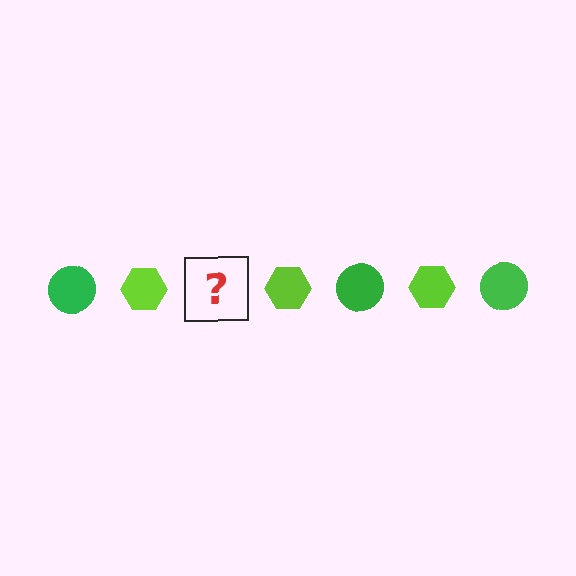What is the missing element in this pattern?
The missing element is a green circle.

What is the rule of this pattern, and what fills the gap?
The rule is that the pattern alternates between green circle and lime hexagon. The gap should be filled with a green circle.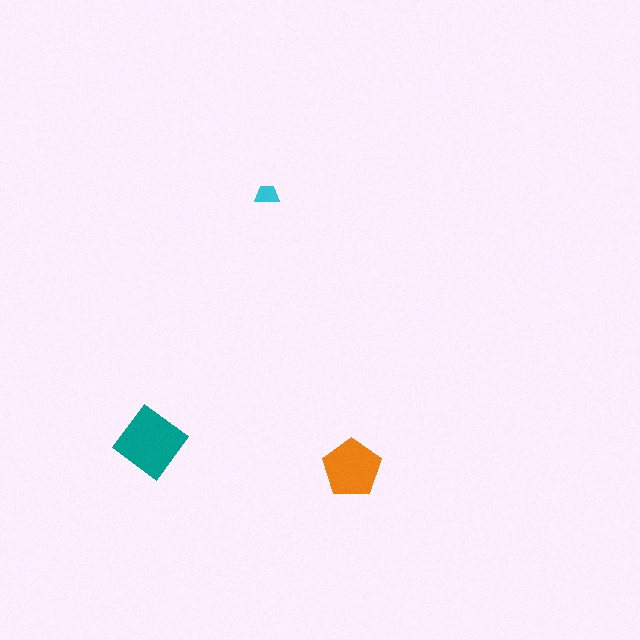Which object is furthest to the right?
The orange pentagon is rightmost.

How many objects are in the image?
There are 3 objects in the image.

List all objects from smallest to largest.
The cyan trapezoid, the orange pentagon, the teal diamond.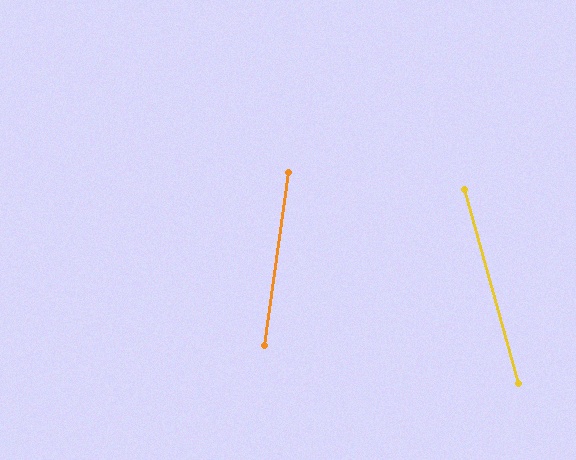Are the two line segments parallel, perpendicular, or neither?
Neither parallel nor perpendicular — they differ by about 24°.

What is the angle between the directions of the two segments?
Approximately 24 degrees.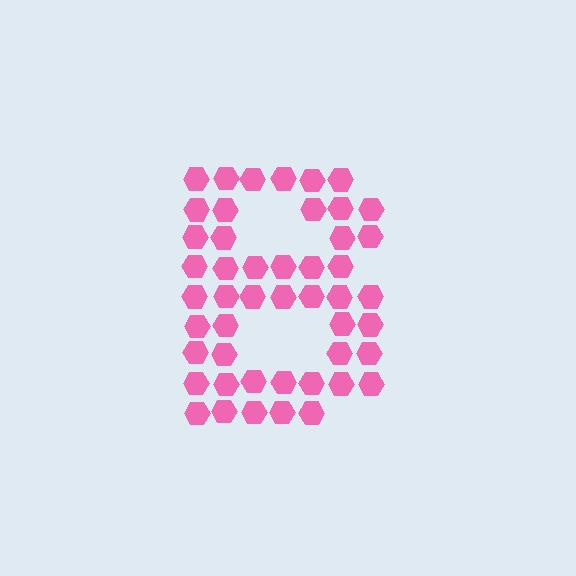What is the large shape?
The large shape is the letter B.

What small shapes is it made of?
It is made of small hexagons.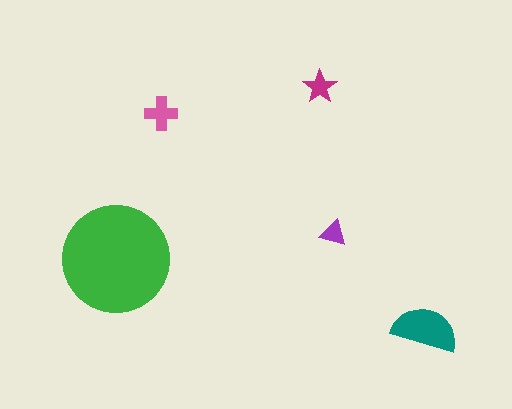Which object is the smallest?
The purple triangle.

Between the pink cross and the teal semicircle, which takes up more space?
The teal semicircle.